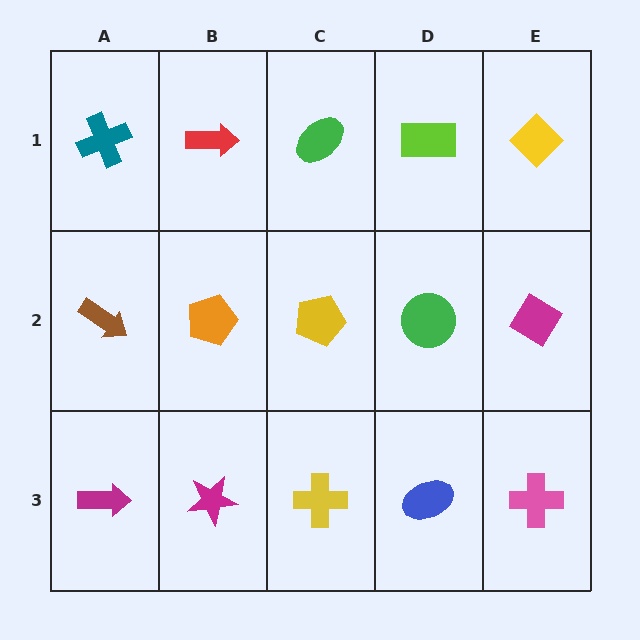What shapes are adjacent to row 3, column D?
A green circle (row 2, column D), a yellow cross (row 3, column C), a pink cross (row 3, column E).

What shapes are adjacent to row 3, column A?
A brown arrow (row 2, column A), a magenta star (row 3, column B).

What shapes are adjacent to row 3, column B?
An orange pentagon (row 2, column B), a magenta arrow (row 3, column A), a yellow cross (row 3, column C).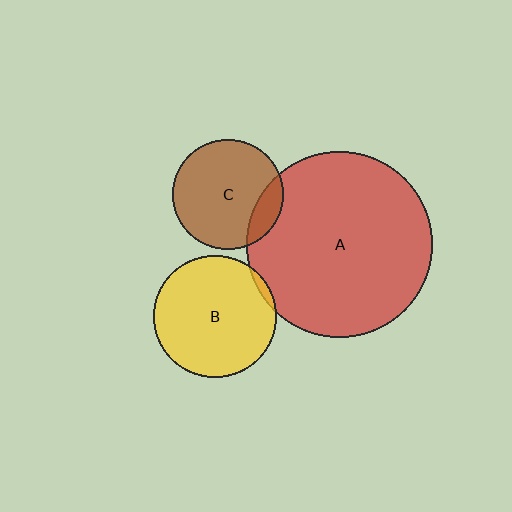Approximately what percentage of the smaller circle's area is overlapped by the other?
Approximately 5%.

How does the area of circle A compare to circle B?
Approximately 2.3 times.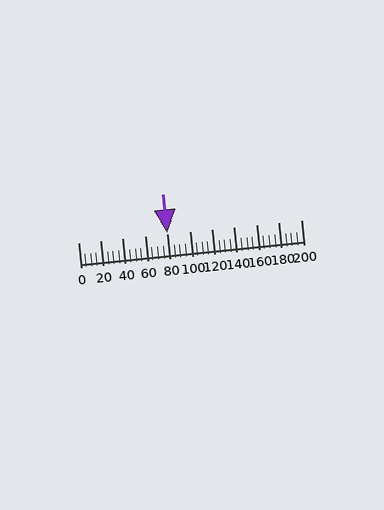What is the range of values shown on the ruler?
The ruler shows values from 0 to 200.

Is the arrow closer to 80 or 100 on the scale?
The arrow is closer to 80.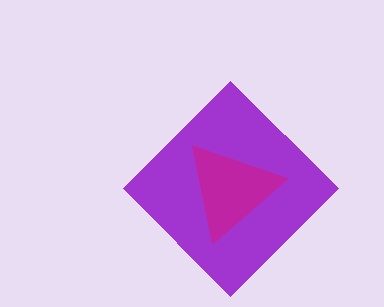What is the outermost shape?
The purple diamond.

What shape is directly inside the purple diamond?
The magenta triangle.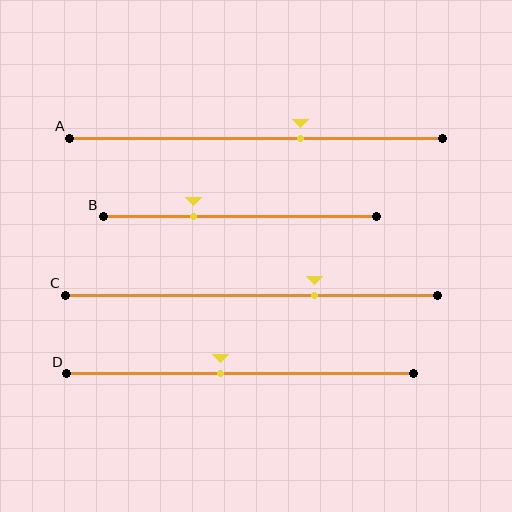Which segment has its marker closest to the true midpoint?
Segment D has its marker closest to the true midpoint.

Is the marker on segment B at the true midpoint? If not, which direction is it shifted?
No, the marker on segment B is shifted to the left by about 17% of the segment length.